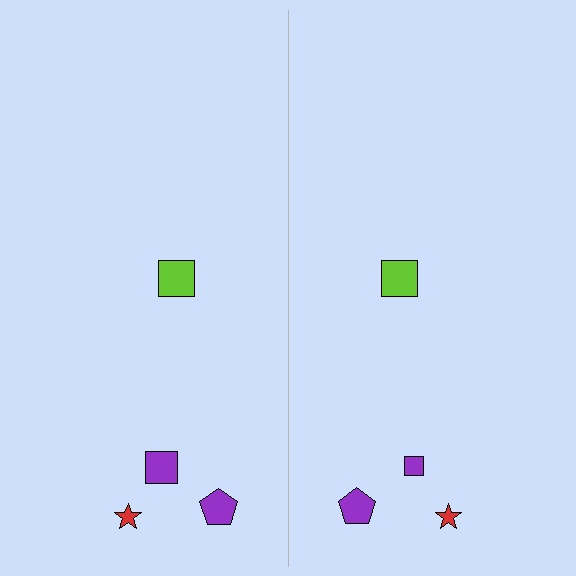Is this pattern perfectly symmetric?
No, the pattern is not perfectly symmetric. The purple square on the right side has a different size than its mirror counterpart.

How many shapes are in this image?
There are 8 shapes in this image.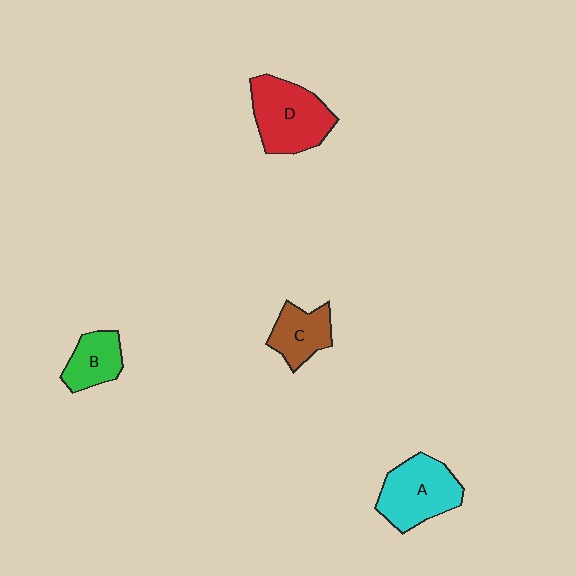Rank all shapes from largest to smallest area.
From largest to smallest: D (red), A (cyan), C (brown), B (green).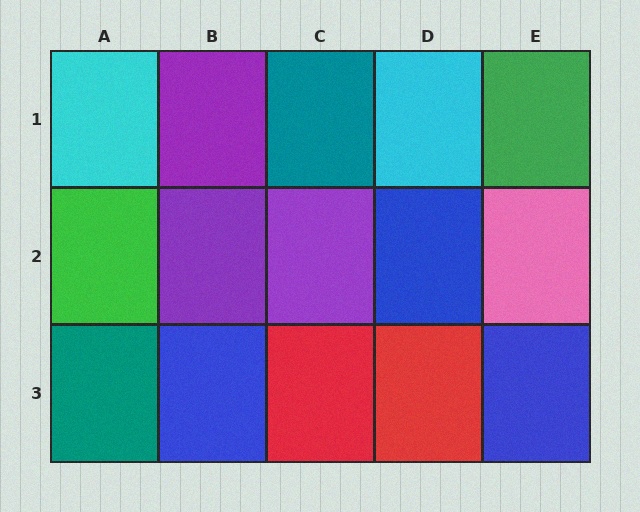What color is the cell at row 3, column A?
Teal.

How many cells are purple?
3 cells are purple.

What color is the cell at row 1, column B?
Purple.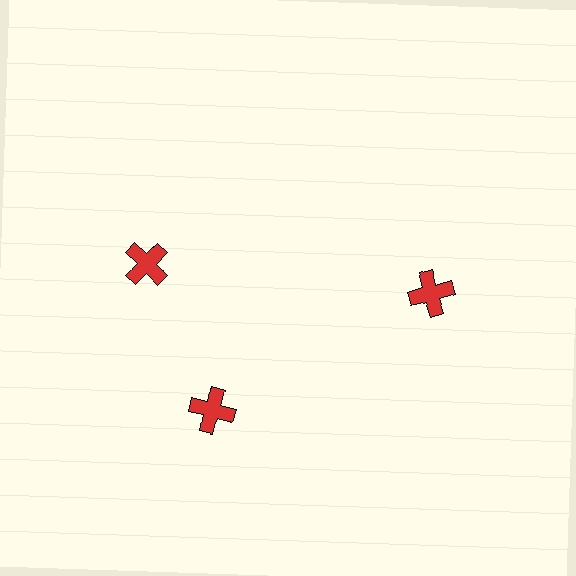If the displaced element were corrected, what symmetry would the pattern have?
It would have 3-fold rotational symmetry — the pattern would map onto itself every 120 degrees.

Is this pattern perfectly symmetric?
No. The 3 red crosses are arranged in a ring, but one element near the 11 o'clock position is rotated out of alignment along the ring, breaking the 3-fold rotational symmetry.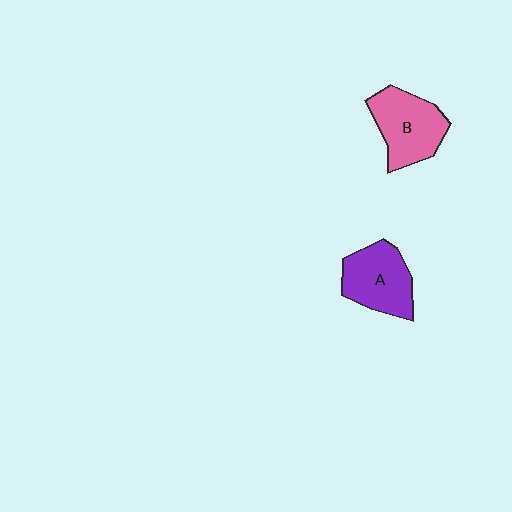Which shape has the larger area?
Shape B (pink).